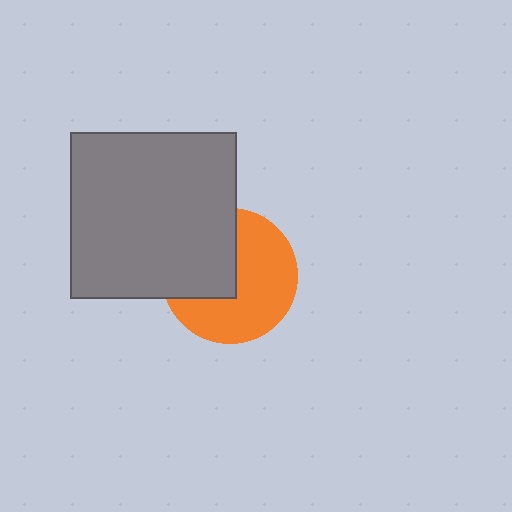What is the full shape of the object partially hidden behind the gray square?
The partially hidden object is an orange circle.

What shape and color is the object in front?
The object in front is a gray square.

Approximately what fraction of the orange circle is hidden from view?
Roughly 41% of the orange circle is hidden behind the gray square.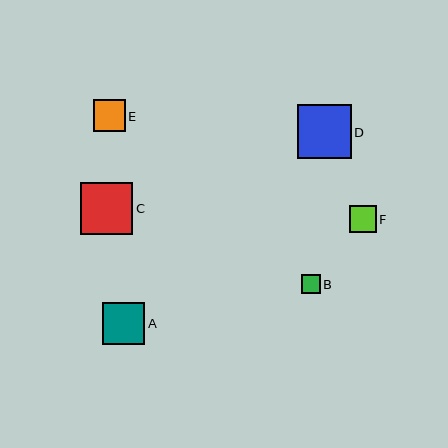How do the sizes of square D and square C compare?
Square D and square C are approximately the same size.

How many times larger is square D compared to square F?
Square D is approximately 2.0 times the size of square F.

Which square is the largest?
Square D is the largest with a size of approximately 54 pixels.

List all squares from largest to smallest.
From largest to smallest: D, C, A, E, F, B.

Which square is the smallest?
Square B is the smallest with a size of approximately 18 pixels.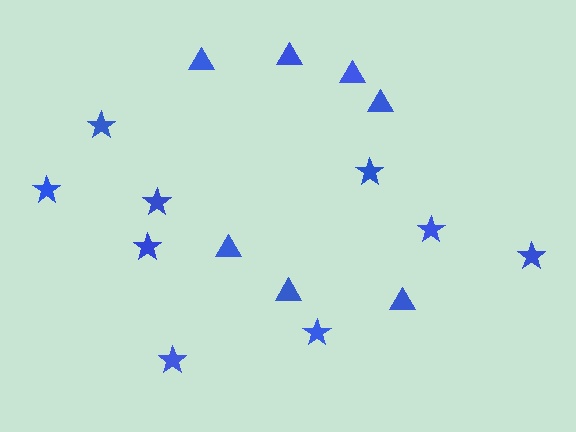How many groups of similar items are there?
There are 2 groups: one group of triangles (7) and one group of stars (9).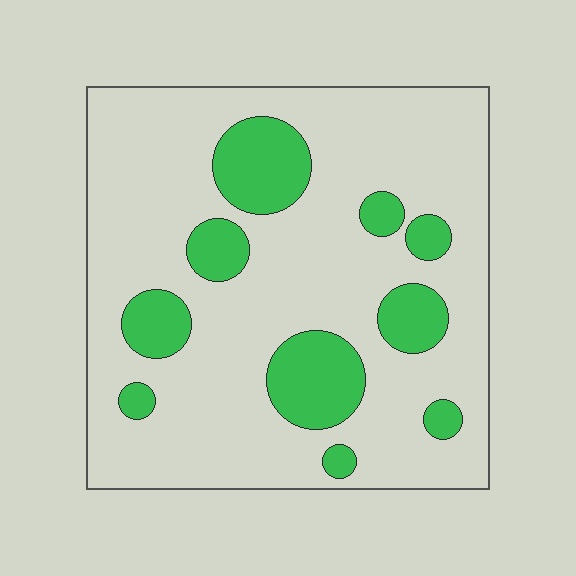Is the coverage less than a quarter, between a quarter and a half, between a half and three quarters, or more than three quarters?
Less than a quarter.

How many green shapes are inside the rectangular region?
10.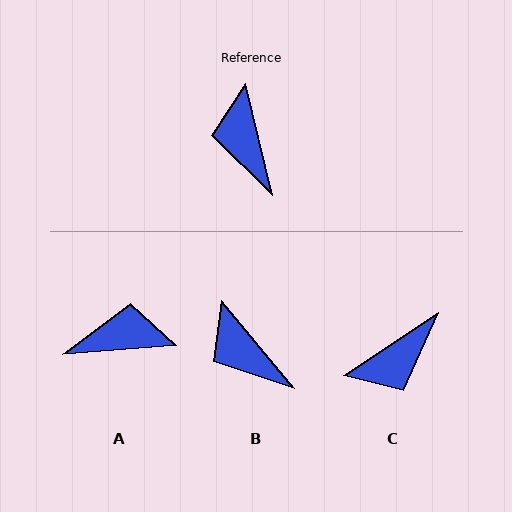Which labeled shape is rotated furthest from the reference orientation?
C, about 110 degrees away.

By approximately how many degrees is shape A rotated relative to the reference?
Approximately 99 degrees clockwise.